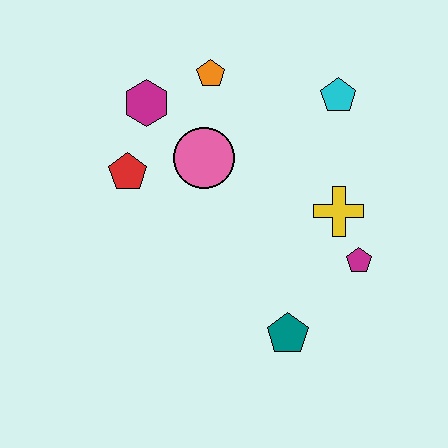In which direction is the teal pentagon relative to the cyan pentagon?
The teal pentagon is below the cyan pentagon.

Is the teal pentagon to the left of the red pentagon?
No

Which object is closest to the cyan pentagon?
The yellow cross is closest to the cyan pentagon.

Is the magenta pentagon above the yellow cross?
No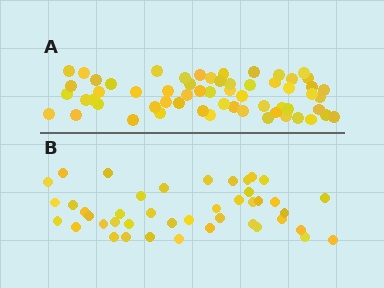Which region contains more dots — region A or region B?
Region A (the top region) has more dots.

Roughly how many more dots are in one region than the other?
Region A has approximately 15 more dots than region B.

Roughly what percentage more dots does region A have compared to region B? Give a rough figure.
About 40% more.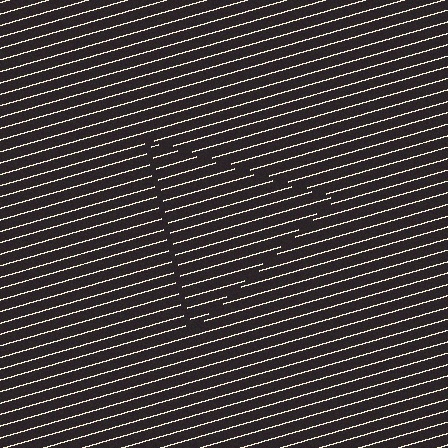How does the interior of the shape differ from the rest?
The interior of the shape contains the same grating, shifted by half a period — the contour is defined by the phase discontinuity where line-ends from the inner and outer gratings abut.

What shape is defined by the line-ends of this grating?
An illusory triangle. The interior of the shape contains the same grating, shifted by half a period — the contour is defined by the phase discontinuity where line-ends from the inner and outer gratings abut.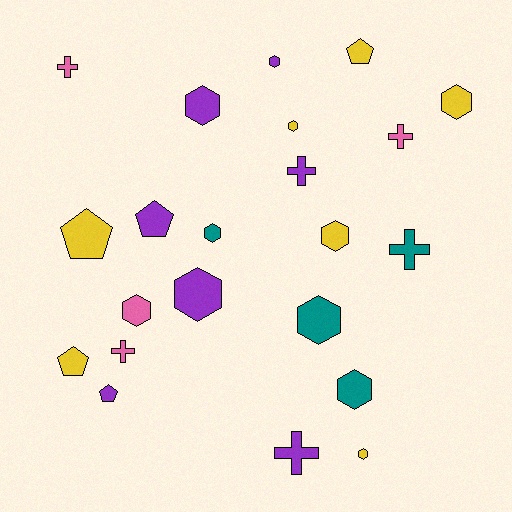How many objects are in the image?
There are 22 objects.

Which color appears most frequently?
Yellow, with 7 objects.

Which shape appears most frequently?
Hexagon, with 11 objects.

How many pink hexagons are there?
There is 1 pink hexagon.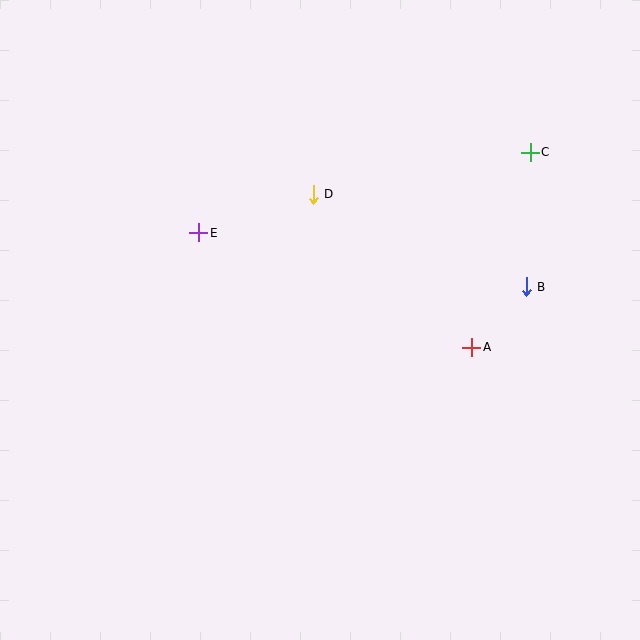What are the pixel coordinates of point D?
Point D is at (313, 194).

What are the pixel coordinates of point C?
Point C is at (530, 152).